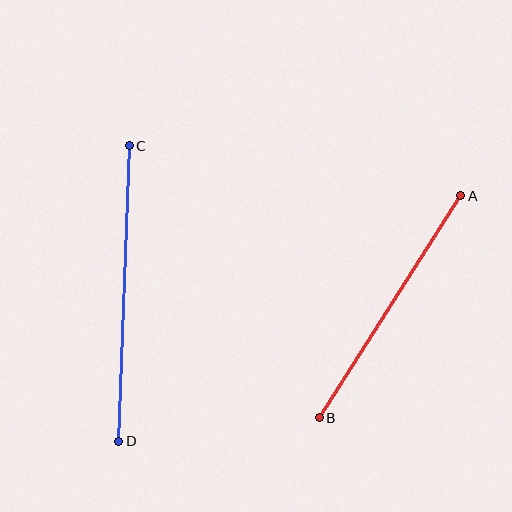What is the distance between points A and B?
The distance is approximately 264 pixels.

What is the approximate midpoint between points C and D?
The midpoint is at approximately (124, 294) pixels.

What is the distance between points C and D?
The distance is approximately 296 pixels.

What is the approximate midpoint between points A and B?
The midpoint is at approximately (390, 307) pixels.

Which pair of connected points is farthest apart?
Points C and D are farthest apart.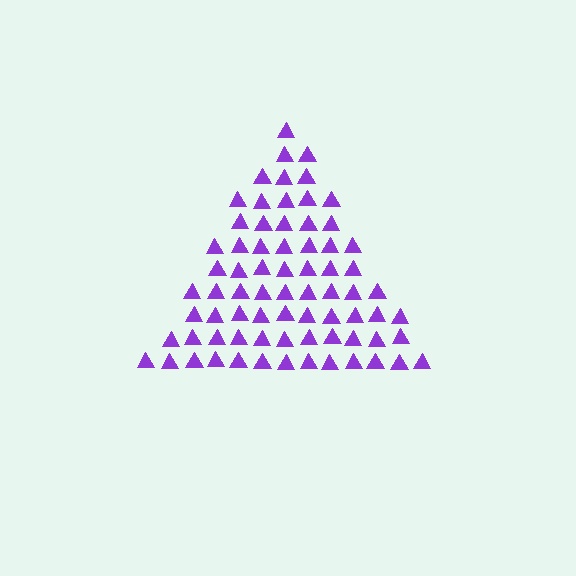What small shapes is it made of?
It is made of small triangles.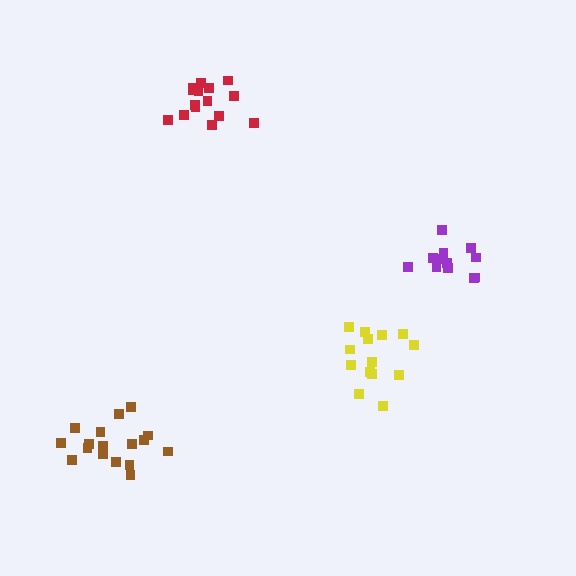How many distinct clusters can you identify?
There are 4 distinct clusters.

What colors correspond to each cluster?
The clusters are colored: purple, yellow, red, brown.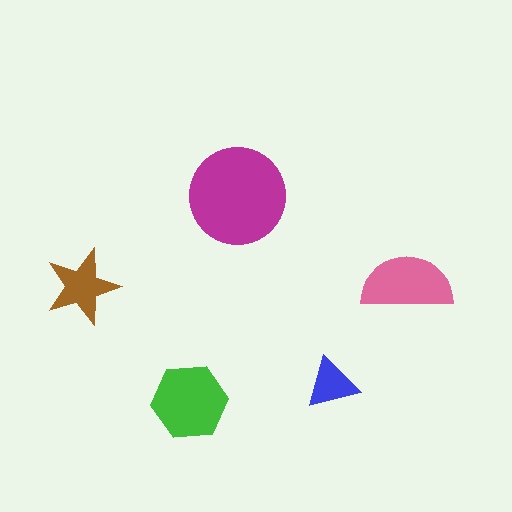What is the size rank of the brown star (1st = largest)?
4th.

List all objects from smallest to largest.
The blue triangle, the brown star, the pink semicircle, the green hexagon, the magenta circle.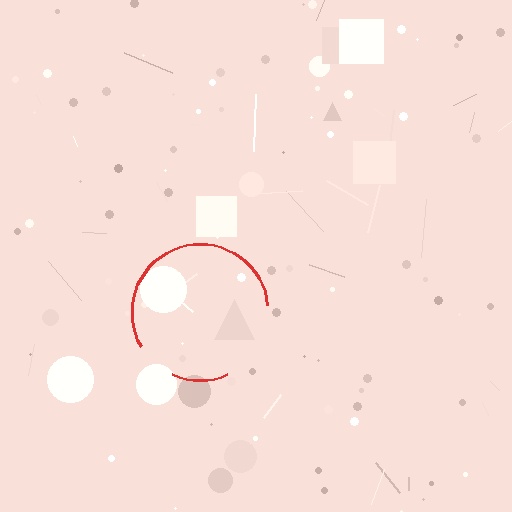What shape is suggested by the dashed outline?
The dashed outline suggests a circle.